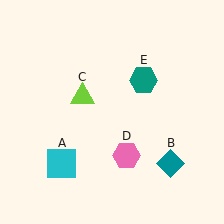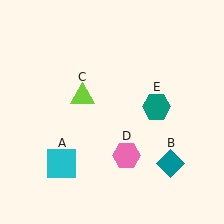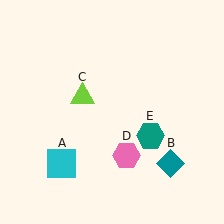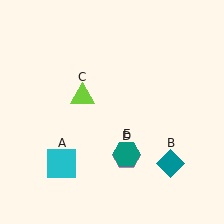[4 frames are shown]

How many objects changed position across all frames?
1 object changed position: teal hexagon (object E).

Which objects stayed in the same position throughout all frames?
Cyan square (object A) and teal diamond (object B) and lime triangle (object C) and pink hexagon (object D) remained stationary.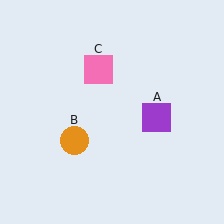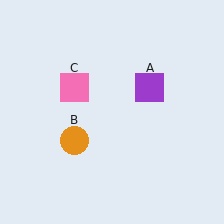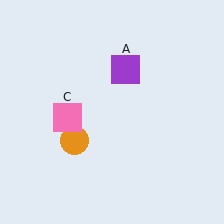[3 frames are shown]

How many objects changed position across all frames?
2 objects changed position: purple square (object A), pink square (object C).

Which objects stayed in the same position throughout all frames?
Orange circle (object B) remained stationary.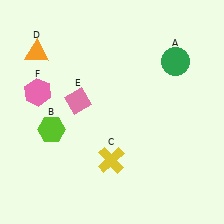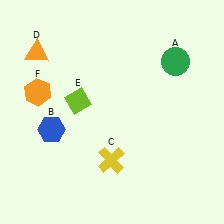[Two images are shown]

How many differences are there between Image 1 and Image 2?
There are 3 differences between the two images.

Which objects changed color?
B changed from lime to blue. E changed from pink to lime. F changed from pink to orange.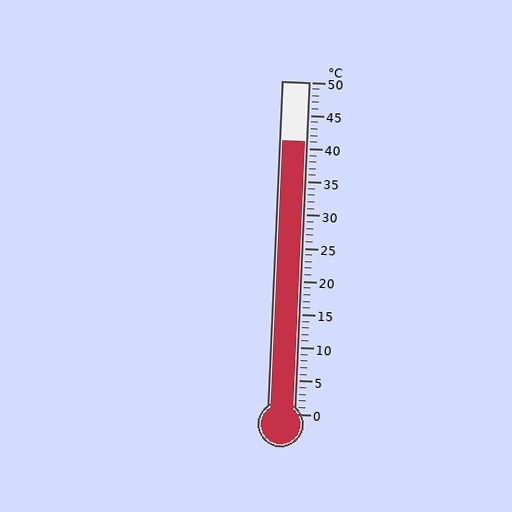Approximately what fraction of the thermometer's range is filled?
The thermometer is filled to approximately 80% of its range.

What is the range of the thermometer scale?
The thermometer scale ranges from 0°C to 50°C.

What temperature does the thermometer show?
The thermometer shows approximately 41°C.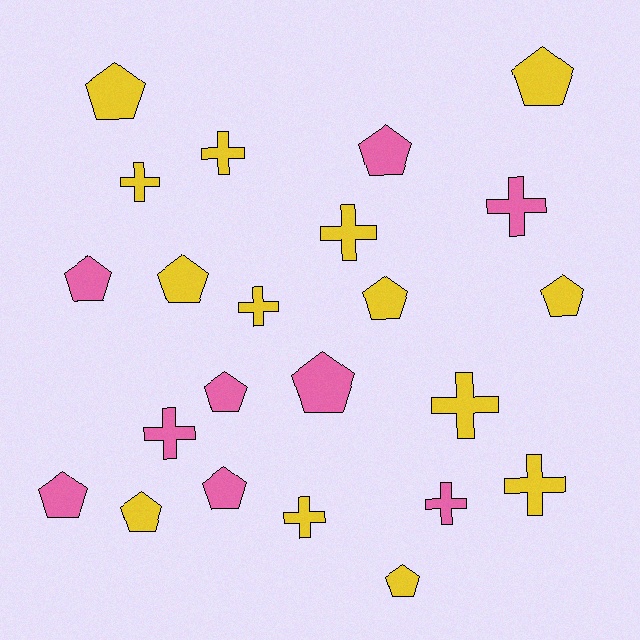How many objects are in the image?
There are 23 objects.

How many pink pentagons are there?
There are 6 pink pentagons.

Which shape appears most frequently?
Pentagon, with 13 objects.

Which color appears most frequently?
Yellow, with 14 objects.